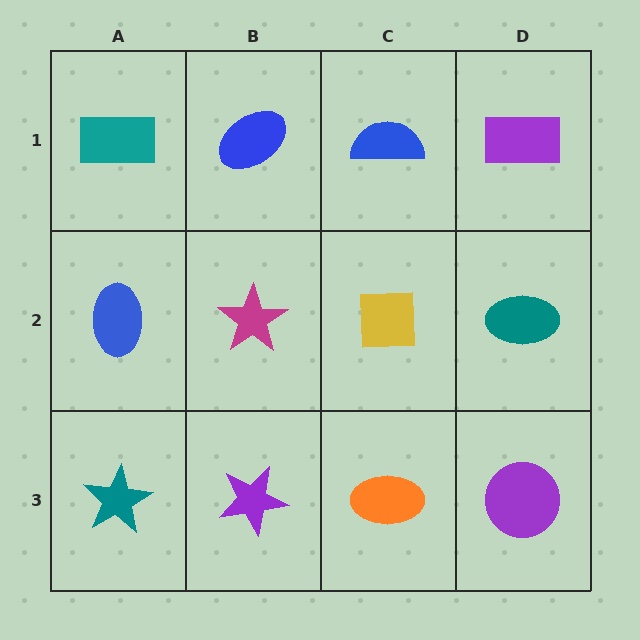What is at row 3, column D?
A purple circle.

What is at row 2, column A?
A blue ellipse.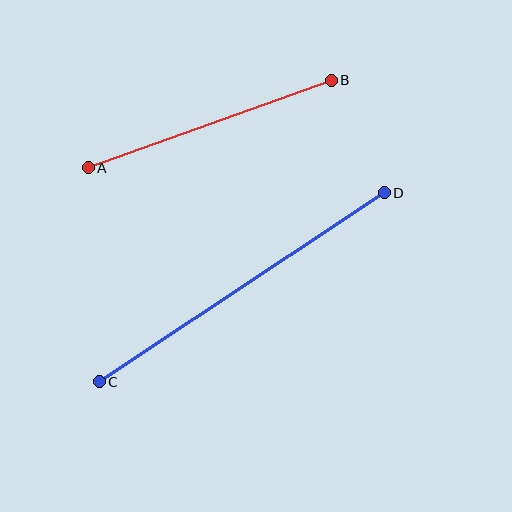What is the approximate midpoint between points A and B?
The midpoint is at approximately (210, 124) pixels.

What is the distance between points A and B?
The distance is approximately 258 pixels.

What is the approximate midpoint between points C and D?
The midpoint is at approximately (242, 287) pixels.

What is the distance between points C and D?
The distance is approximately 342 pixels.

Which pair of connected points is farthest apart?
Points C and D are farthest apart.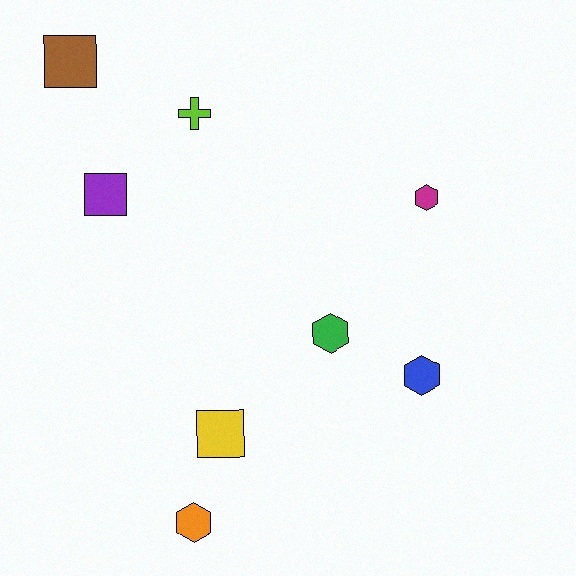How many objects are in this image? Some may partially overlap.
There are 8 objects.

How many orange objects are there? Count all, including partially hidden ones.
There is 1 orange object.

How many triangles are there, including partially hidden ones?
There are no triangles.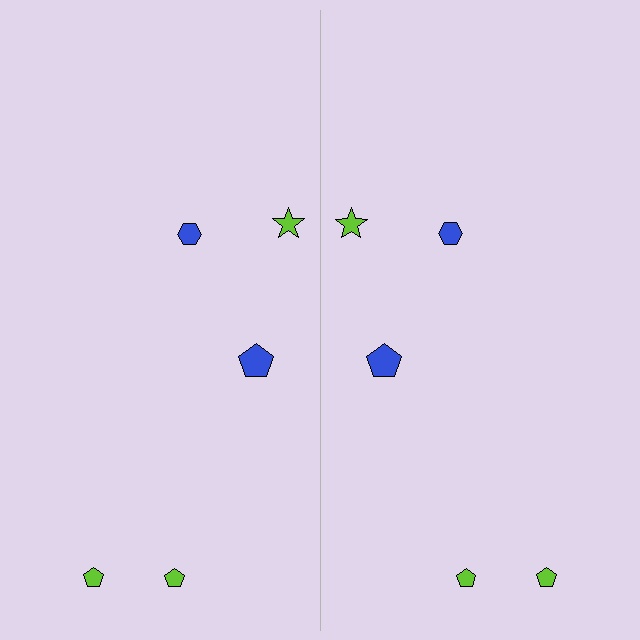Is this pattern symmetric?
Yes, this pattern has bilateral (reflection) symmetry.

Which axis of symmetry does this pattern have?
The pattern has a vertical axis of symmetry running through the center of the image.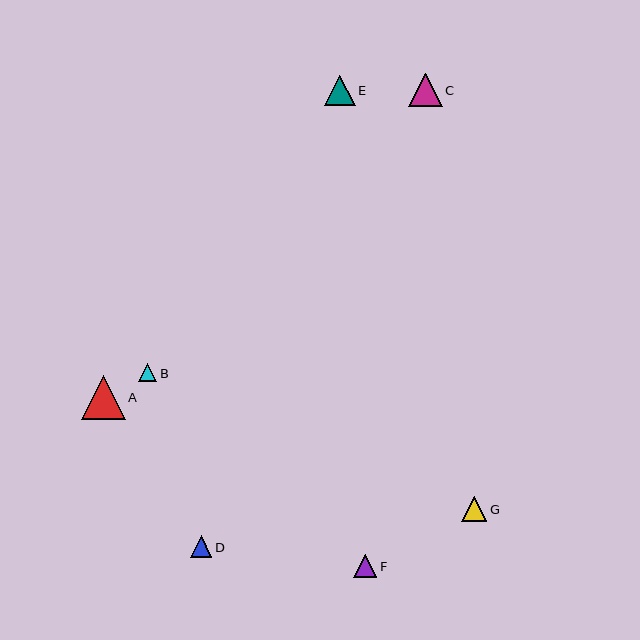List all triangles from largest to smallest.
From largest to smallest: A, C, E, G, F, D, B.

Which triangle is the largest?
Triangle A is the largest with a size of approximately 44 pixels.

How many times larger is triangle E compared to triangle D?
Triangle E is approximately 1.4 times the size of triangle D.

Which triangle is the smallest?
Triangle B is the smallest with a size of approximately 18 pixels.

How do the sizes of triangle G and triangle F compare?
Triangle G and triangle F are approximately the same size.